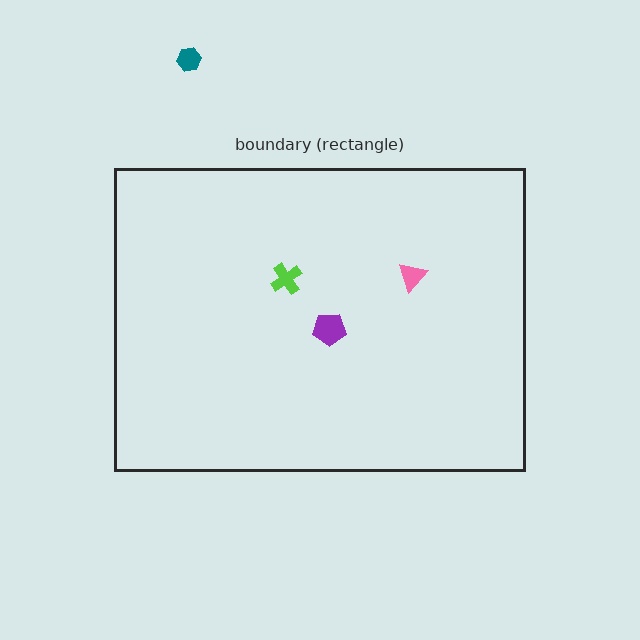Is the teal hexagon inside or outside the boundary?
Outside.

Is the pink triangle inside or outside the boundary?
Inside.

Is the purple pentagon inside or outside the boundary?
Inside.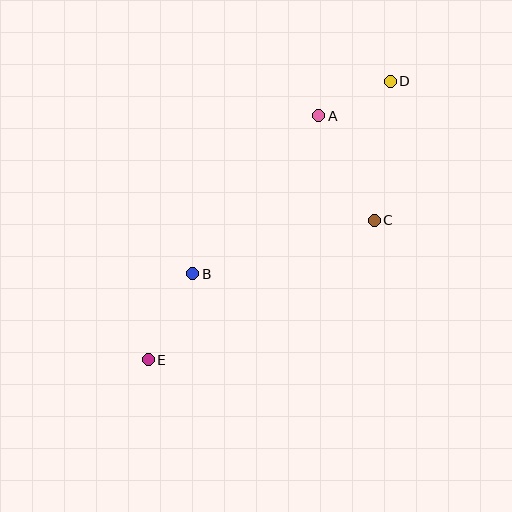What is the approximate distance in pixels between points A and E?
The distance between A and E is approximately 298 pixels.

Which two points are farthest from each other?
Points D and E are farthest from each other.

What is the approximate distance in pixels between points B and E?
The distance between B and E is approximately 97 pixels.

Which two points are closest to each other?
Points A and D are closest to each other.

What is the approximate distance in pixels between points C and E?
The distance between C and E is approximately 266 pixels.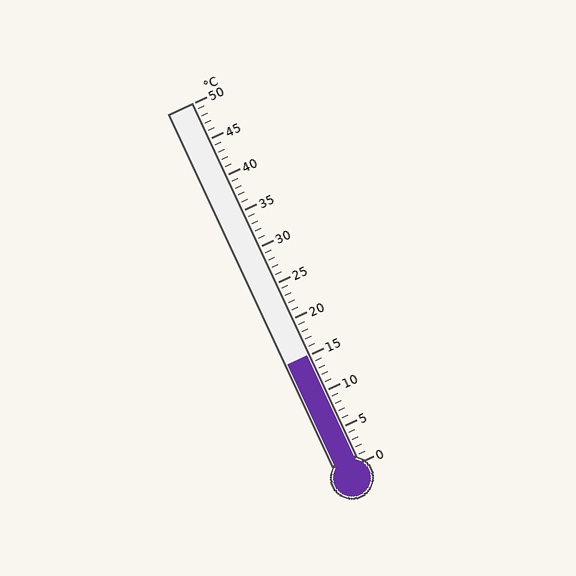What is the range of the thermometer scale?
The thermometer scale ranges from 0°C to 50°C.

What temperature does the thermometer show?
The thermometer shows approximately 15°C.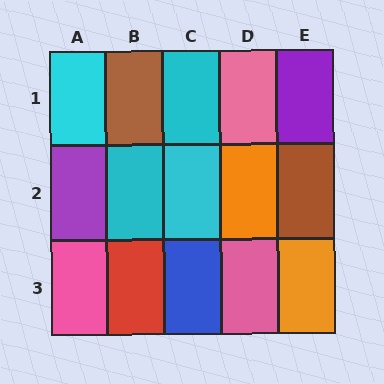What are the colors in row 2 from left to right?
Purple, cyan, cyan, orange, brown.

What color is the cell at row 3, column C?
Blue.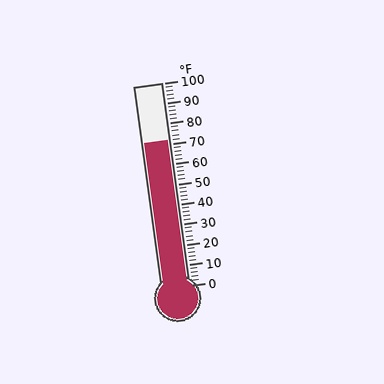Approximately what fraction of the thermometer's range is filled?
The thermometer is filled to approximately 70% of its range.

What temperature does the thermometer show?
The thermometer shows approximately 72°F.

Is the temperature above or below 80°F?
The temperature is below 80°F.